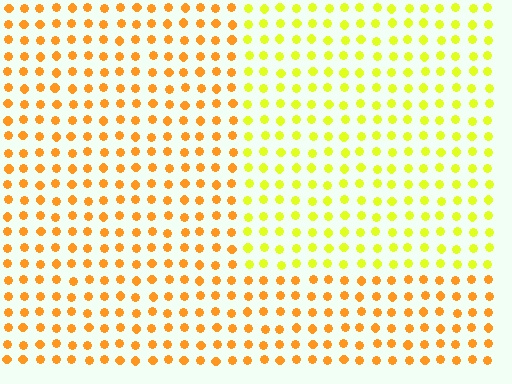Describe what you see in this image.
The image is filled with small orange elements in a uniform arrangement. A rectangle-shaped region is visible where the elements are tinted to a slightly different hue, forming a subtle color boundary.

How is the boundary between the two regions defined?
The boundary is defined purely by a slight shift in hue (about 36 degrees). Spacing, size, and orientation are identical on both sides.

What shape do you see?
I see a rectangle.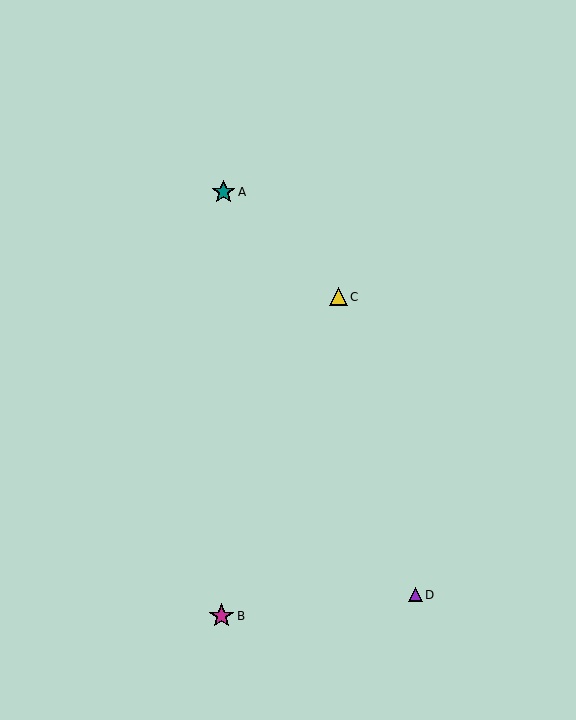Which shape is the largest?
The magenta star (labeled B) is the largest.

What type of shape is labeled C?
Shape C is a yellow triangle.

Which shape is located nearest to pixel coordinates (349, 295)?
The yellow triangle (labeled C) at (338, 297) is nearest to that location.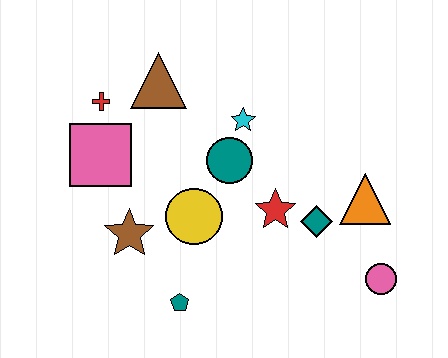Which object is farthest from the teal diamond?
The red cross is farthest from the teal diamond.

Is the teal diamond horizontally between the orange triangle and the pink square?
Yes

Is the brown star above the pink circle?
Yes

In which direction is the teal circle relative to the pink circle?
The teal circle is to the left of the pink circle.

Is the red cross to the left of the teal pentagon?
Yes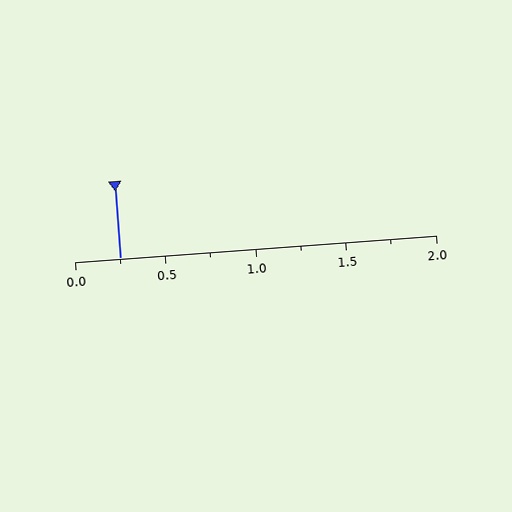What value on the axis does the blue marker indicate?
The marker indicates approximately 0.25.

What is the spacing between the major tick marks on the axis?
The major ticks are spaced 0.5 apart.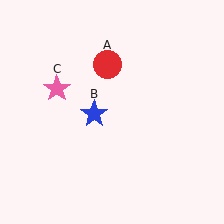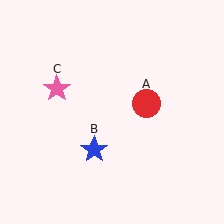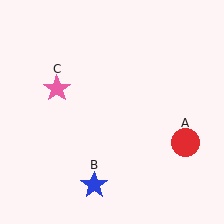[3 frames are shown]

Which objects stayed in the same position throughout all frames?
Pink star (object C) remained stationary.